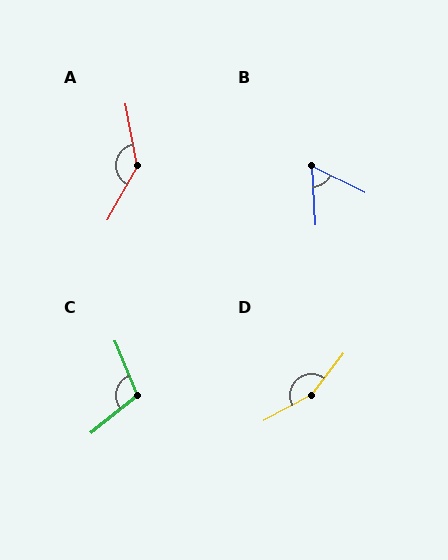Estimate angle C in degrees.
Approximately 106 degrees.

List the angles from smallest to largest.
B (60°), C (106°), A (140°), D (155°).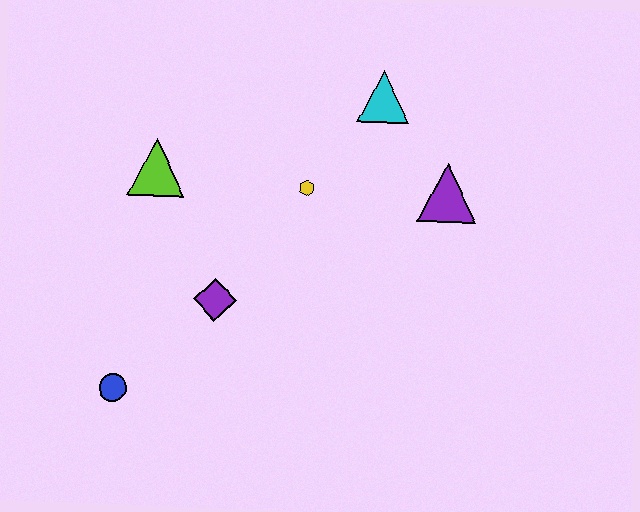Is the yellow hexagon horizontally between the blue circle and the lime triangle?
No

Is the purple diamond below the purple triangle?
Yes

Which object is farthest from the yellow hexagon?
The blue circle is farthest from the yellow hexagon.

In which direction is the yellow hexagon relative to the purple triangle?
The yellow hexagon is to the left of the purple triangle.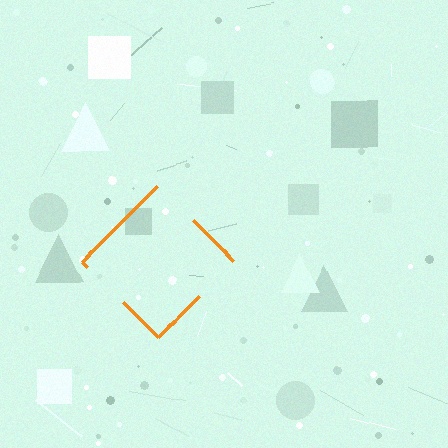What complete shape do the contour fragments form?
The contour fragments form a diamond.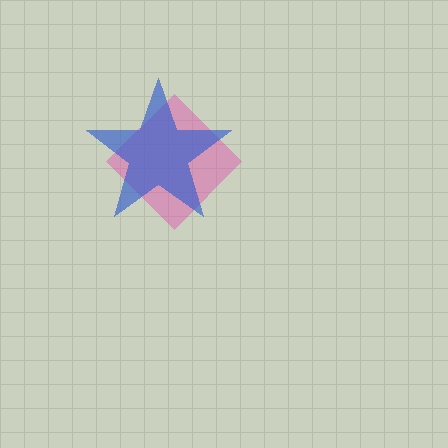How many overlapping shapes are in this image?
There are 2 overlapping shapes in the image.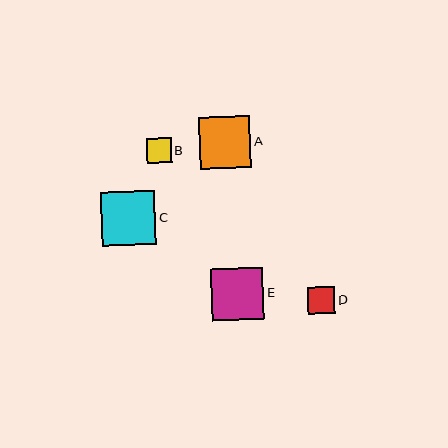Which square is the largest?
Square C is the largest with a size of approximately 55 pixels.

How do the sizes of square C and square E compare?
Square C and square E are approximately the same size.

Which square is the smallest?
Square B is the smallest with a size of approximately 25 pixels.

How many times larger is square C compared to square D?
Square C is approximately 2.0 times the size of square D.